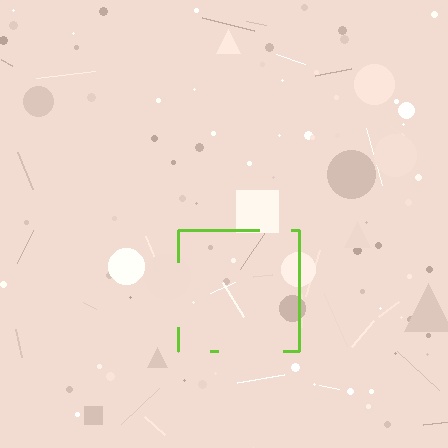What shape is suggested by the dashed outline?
The dashed outline suggests a square.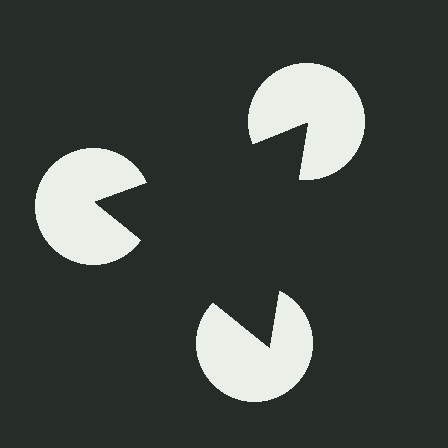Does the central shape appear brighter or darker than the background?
It typically appears slightly darker than the background, even though no actual brightness change is drawn.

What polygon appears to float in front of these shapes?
An illusory triangle — its edges are inferred from the aligned wedge cuts in the pac-man discs, not physically drawn.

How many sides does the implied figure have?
3 sides.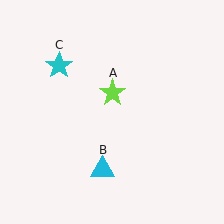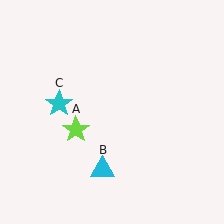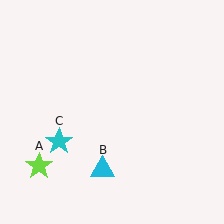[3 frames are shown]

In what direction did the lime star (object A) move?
The lime star (object A) moved down and to the left.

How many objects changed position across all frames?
2 objects changed position: lime star (object A), cyan star (object C).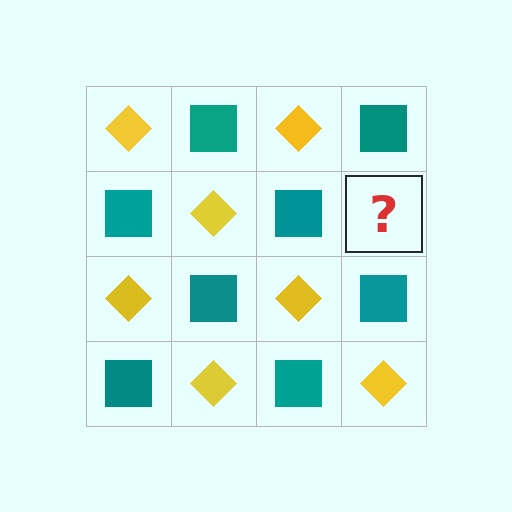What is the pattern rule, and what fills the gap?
The rule is that it alternates yellow diamond and teal square in a checkerboard pattern. The gap should be filled with a yellow diamond.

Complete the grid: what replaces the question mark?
The question mark should be replaced with a yellow diamond.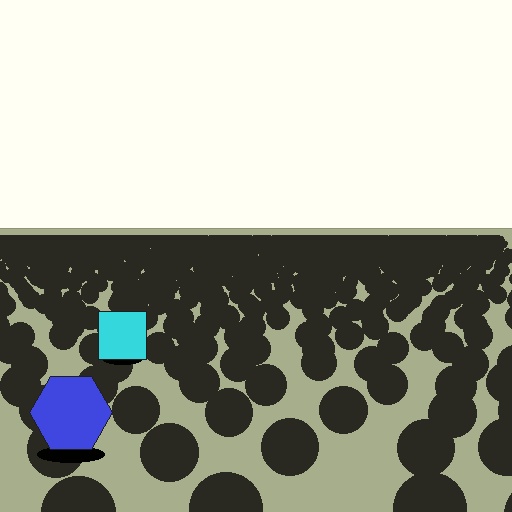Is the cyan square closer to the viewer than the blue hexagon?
No. The blue hexagon is closer — you can tell from the texture gradient: the ground texture is coarser near it.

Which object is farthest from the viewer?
The cyan square is farthest from the viewer. It appears smaller and the ground texture around it is denser.